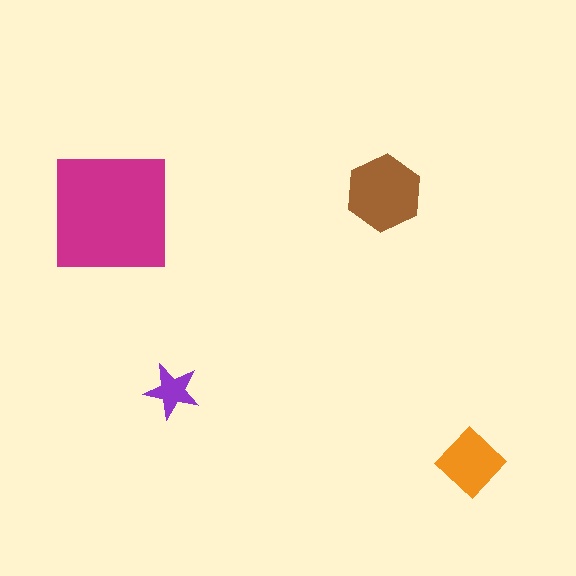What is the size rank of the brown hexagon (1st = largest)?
2nd.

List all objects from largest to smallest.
The magenta square, the brown hexagon, the orange diamond, the purple star.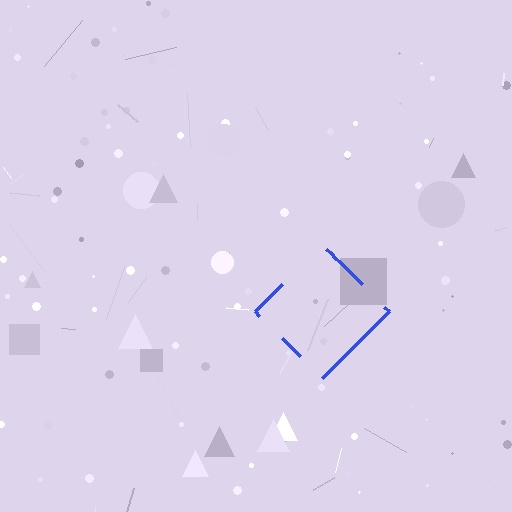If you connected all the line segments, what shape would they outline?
They would outline a diamond.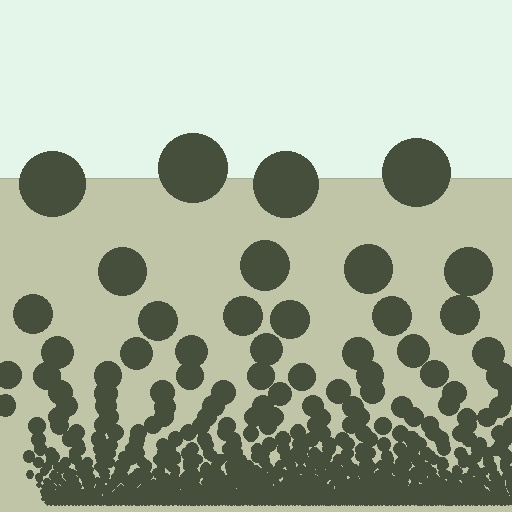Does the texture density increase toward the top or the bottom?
Density increases toward the bottom.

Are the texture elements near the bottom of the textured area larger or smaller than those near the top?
Smaller. The gradient is inverted — elements near the bottom are smaller and denser.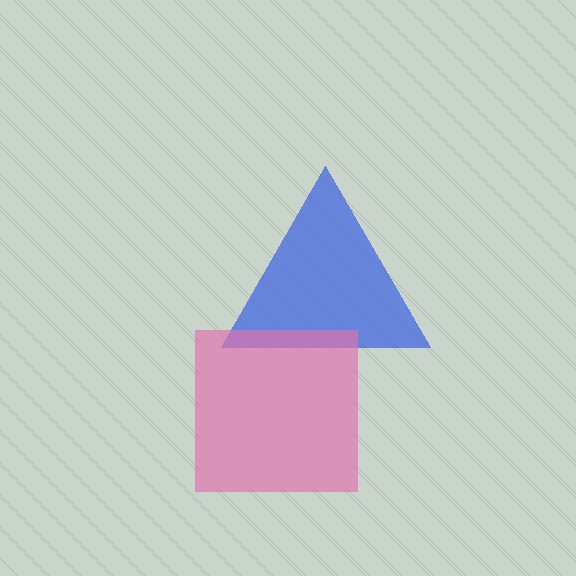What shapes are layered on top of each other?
The layered shapes are: a blue triangle, a pink square.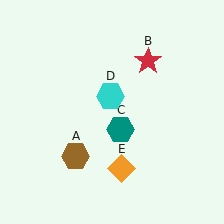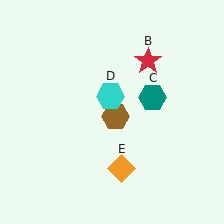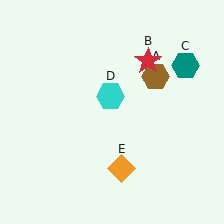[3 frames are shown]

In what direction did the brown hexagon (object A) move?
The brown hexagon (object A) moved up and to the right.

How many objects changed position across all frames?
2 objects changed position: brown hexagon (object A), teal hexagon (object C).